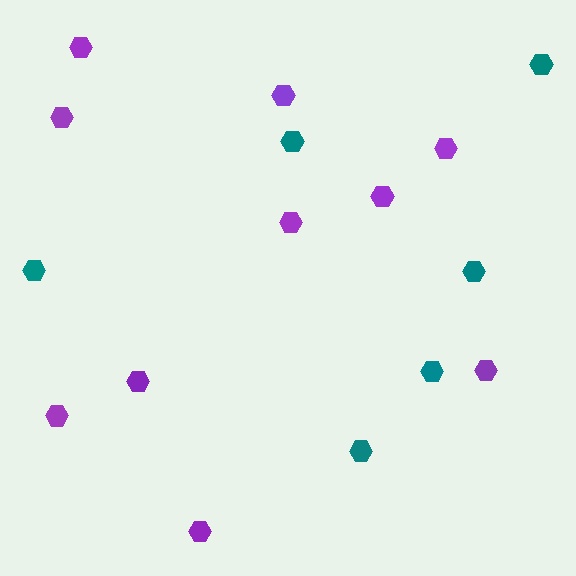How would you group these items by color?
There are 2 groups: one group of purple hexagons (10) and one group of teal hexagons (6).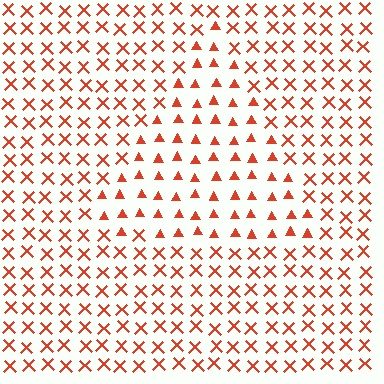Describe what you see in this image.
The image is filled with small red elements arranged in a uniform grid. A triangle-shaped region contains triangles, while the surrounding area contains X marks. The boundary is defined purely by the change in element shape.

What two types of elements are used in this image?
The image uses triangles inside the triangle region and X marks outside it.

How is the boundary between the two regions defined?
The boundary is defined by a change in element shape: triangles inside vs. X marks outside. All elements share the same color and spacing.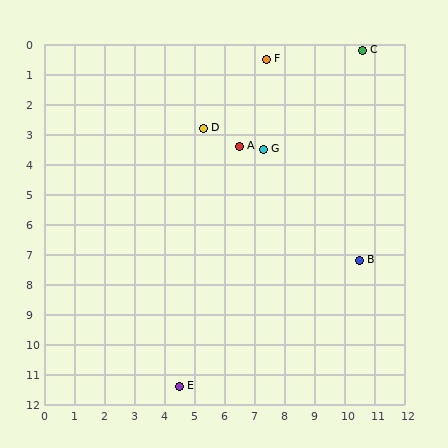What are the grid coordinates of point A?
Point A is at approximately (6.5, 3.4).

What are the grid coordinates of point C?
Point C is at approximately (10.6, 0.2).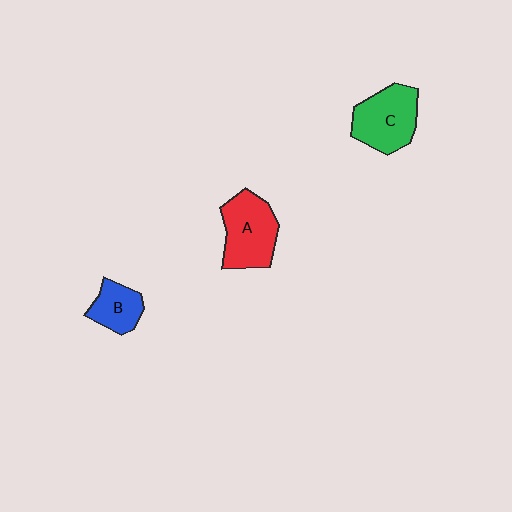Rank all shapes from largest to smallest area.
From largest to smallest: A (red), C (green), B (blue).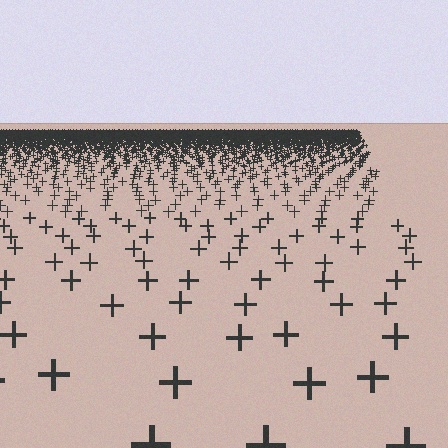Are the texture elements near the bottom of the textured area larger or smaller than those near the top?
Larger. Near the bottom, elements are closer to the viewer and appear at a bigger on-screen size.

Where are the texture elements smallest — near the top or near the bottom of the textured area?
Near the top.